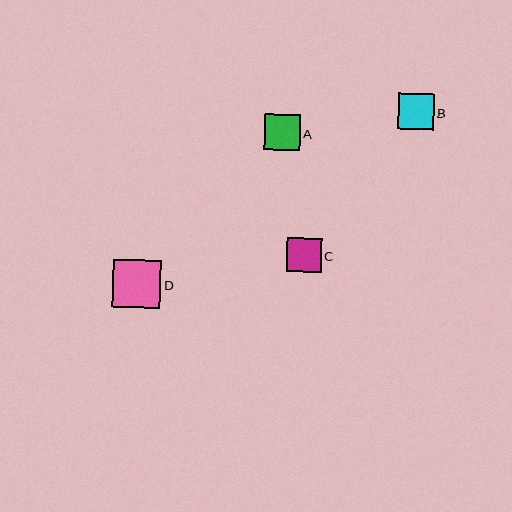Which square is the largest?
Square D is the largest with a size of approximately 48 pixels.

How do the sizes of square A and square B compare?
Square A and square B are approximately the same size.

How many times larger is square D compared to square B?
Square D is approximately 1.3 times the size of square B.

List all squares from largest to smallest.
From largest to smallest: D, A, B, C.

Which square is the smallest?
Square C is the smallest with a size of approximately 35 pixels.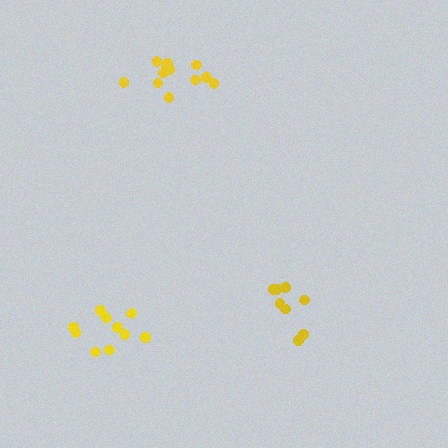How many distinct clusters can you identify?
There are 3 distinct clusters.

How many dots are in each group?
Group 1: 10 dots, Group 2: 8 dots, Group 3: 12 dots (30 total).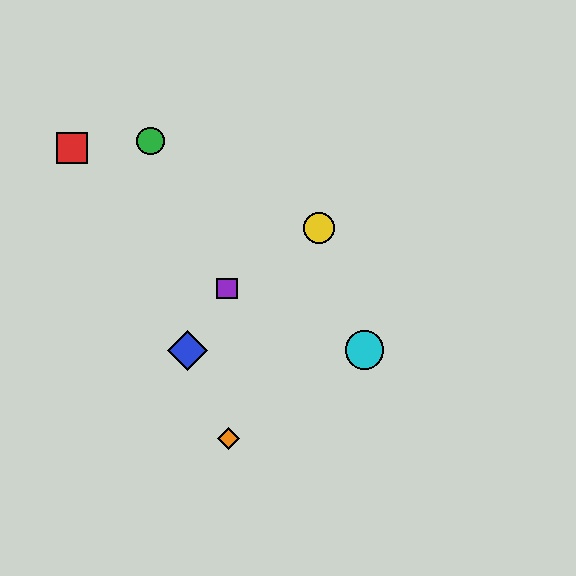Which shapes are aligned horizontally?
The blue diamond, the cyan circle are aligned horizontally.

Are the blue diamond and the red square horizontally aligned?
No, the blue diamond is at y≈350 and the red square is at y≈148.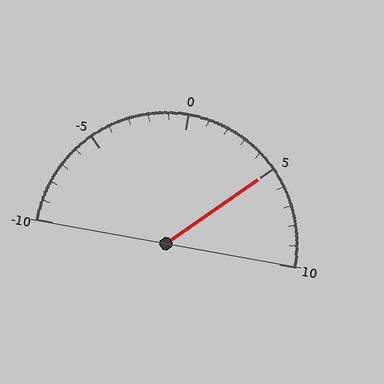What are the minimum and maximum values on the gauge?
The gauge ranges from -10 to 10.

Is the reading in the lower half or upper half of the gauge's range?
The reading is in the upper half of the range (-10 to 10).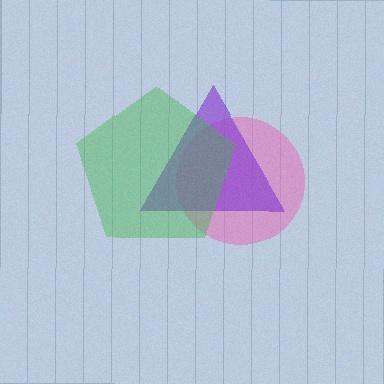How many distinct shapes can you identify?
There are 3 distinct shapes: a pink circle, a purple triangle, a green pentagon.